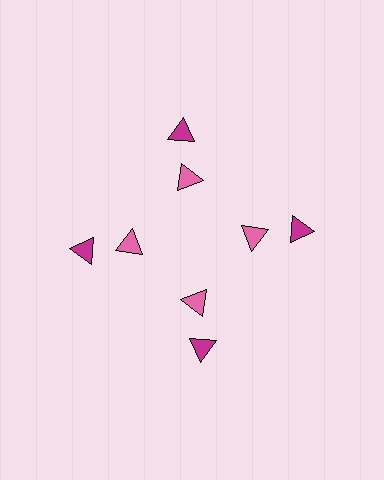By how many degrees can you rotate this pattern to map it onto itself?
The pattern maps onto itself every 90 degrees of rotation.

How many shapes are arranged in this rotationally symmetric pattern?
There are 8 shapes, arranged in 4 groups of 2.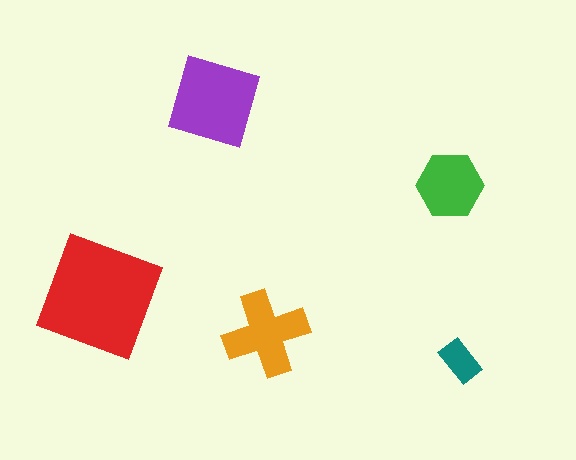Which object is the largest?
The red square.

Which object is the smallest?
The teal rectangle.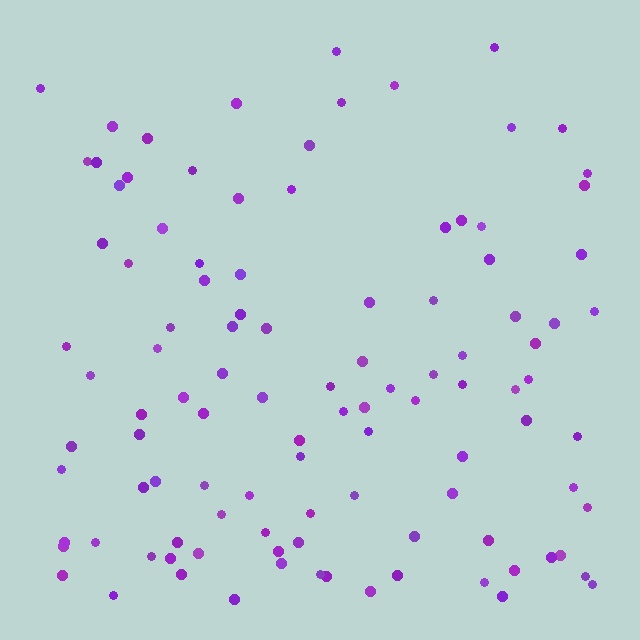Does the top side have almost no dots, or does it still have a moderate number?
Still a moderate number, just noticeably fewer than the bottom.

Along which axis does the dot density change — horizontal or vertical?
Vertical.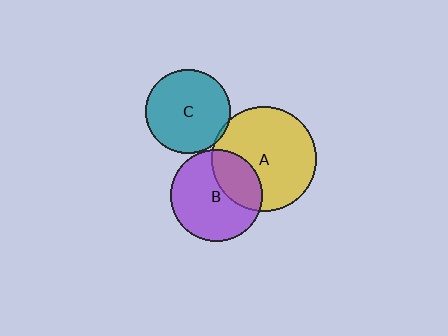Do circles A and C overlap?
Yes.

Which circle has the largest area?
Circle A (yellow).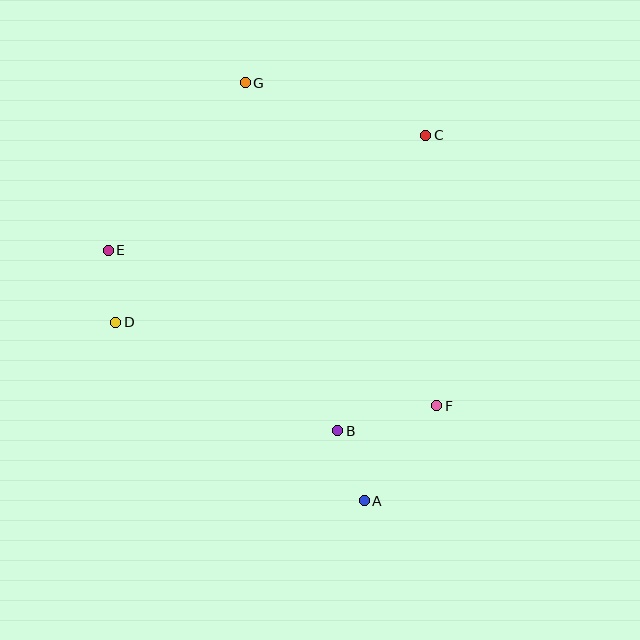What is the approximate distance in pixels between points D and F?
The distance between D and F is approximately 332 pixels.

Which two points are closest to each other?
Points D and E are closest to each other.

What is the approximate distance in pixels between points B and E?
The distance between B and E is approximately 292 pixels.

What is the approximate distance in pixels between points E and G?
The distance between E and G is approximately 217 pixels.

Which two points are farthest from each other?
Points A and G are farthest from each other.